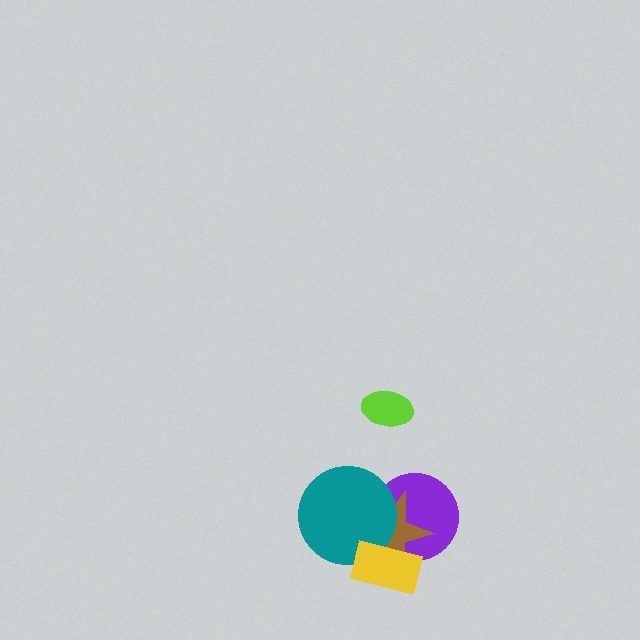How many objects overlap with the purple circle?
3 objects overlap with the purple circle.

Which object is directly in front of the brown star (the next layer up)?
The teal circle is directly in front of the brown star.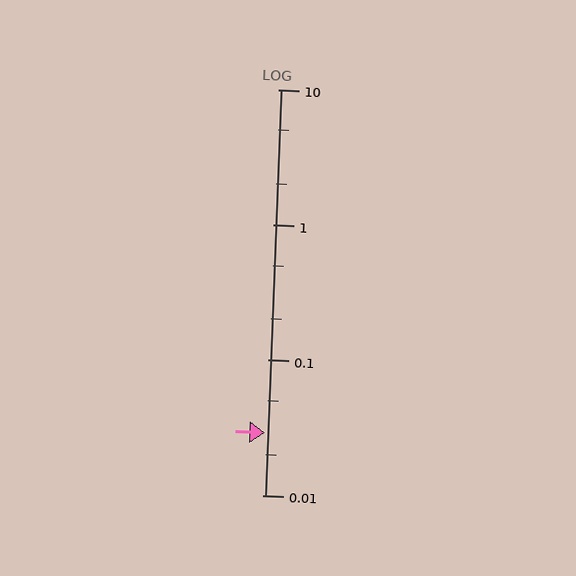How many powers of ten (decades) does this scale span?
The scale spans 3 decades, from 0.01 to 10.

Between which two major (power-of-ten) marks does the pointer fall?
The pointer is between 0.01 and 0.1.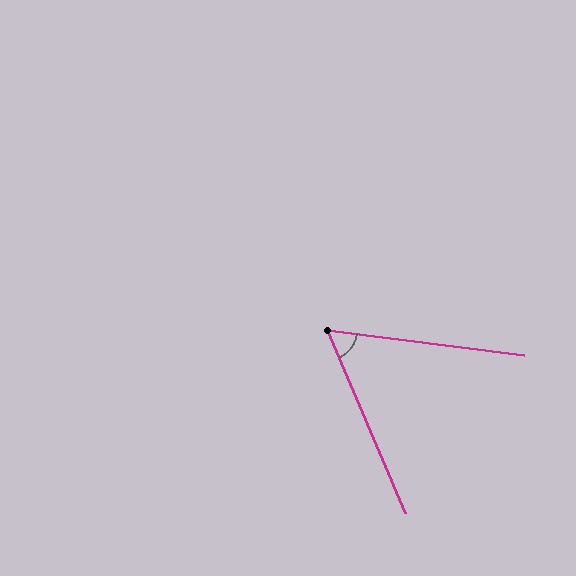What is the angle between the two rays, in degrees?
Approximately 60 degrees.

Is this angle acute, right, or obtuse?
It is acute.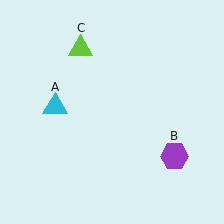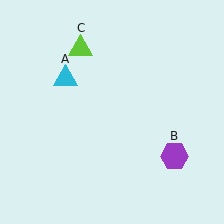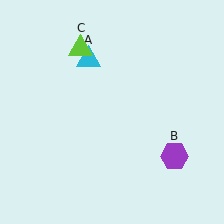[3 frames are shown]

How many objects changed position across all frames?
1 object changed position: cyan triangle (object A).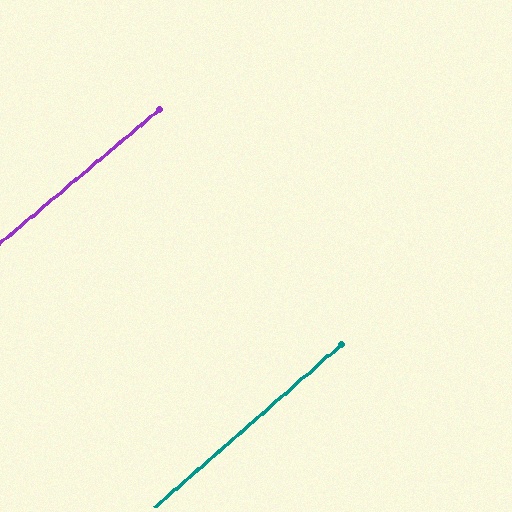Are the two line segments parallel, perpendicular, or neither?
Parallel — their directions differ by only 1.6°.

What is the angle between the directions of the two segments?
Approximately 2 degrees.